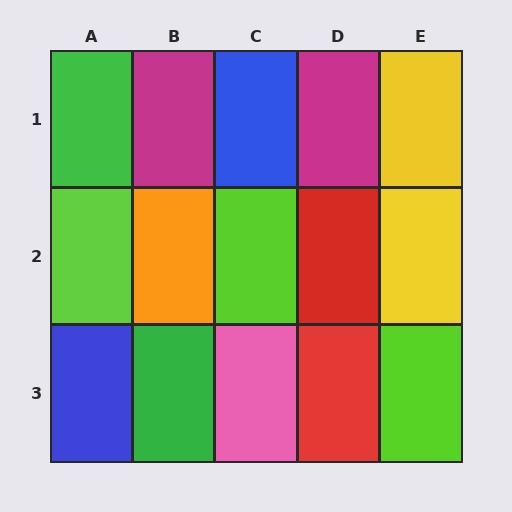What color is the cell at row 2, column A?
Lime.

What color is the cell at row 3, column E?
Lime.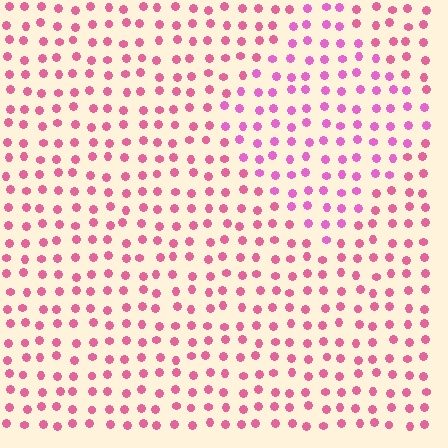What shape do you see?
I see a diamond.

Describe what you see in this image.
The image is filled with small pink elements in a uniform arrangement. A diamond-shaped region is visible where the elements are tinted to a slightly different hue, forming a subtle color boundary.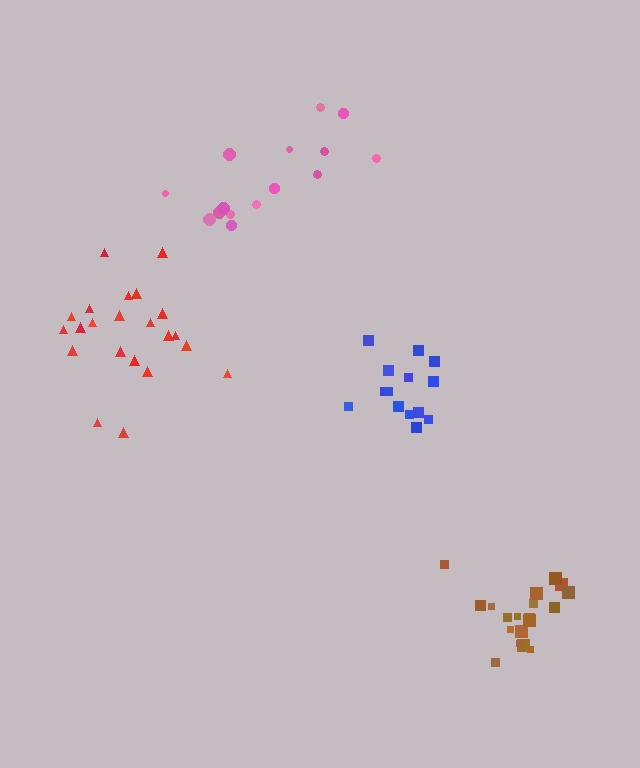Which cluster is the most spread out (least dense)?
Pink.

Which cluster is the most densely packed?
Brown.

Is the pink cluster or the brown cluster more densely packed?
Brown.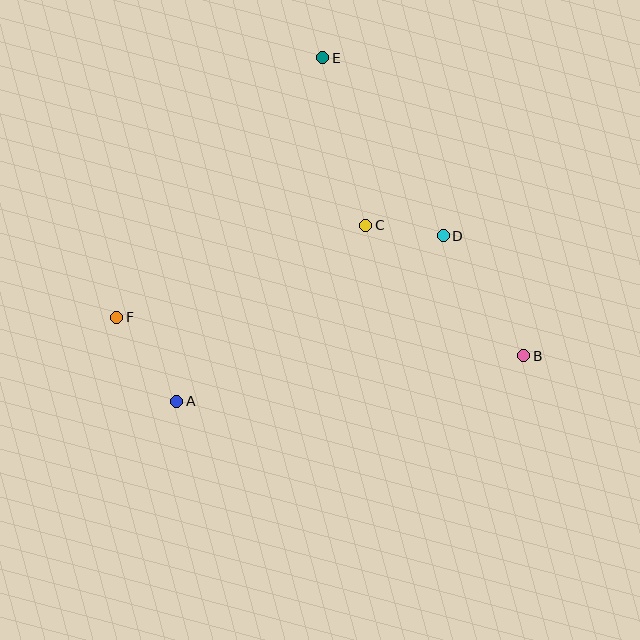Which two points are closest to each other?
Points C and D are closest to each other.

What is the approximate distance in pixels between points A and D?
The distance between A and D is approximately 314 pixels.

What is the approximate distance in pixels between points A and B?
The distance between A and B is approximately 350 pixels.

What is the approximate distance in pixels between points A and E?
The distance between A and E is approximately 373 pixels.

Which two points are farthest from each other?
Points B and F are farthest from each other.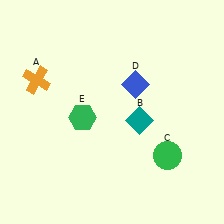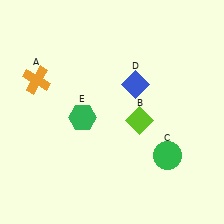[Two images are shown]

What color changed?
The diamond (B) changed from teal in Image 1 to lime in Image 2.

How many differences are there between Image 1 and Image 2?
There is 1 difference between the two images.